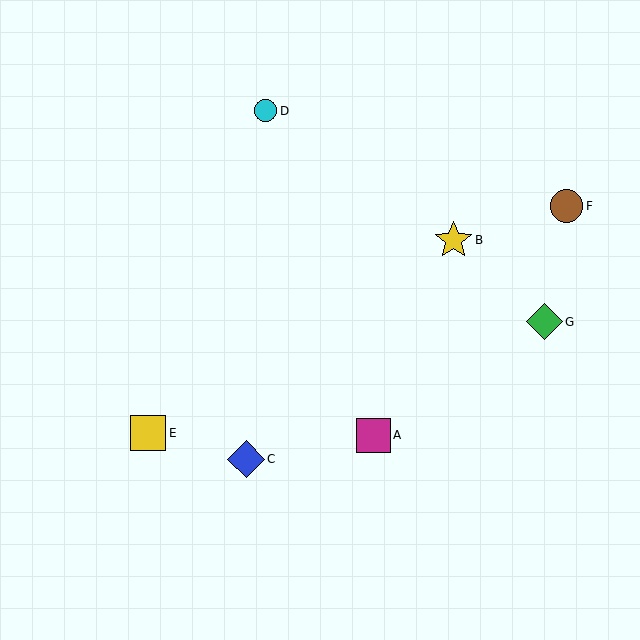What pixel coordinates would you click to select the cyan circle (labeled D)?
Click at (265, 111) to select the cyan circle D.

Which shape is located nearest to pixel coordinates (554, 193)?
The brown circle (labeled F) at (566, 206) is nearest to that location.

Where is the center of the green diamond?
The center of the green diamond is at (544, 322).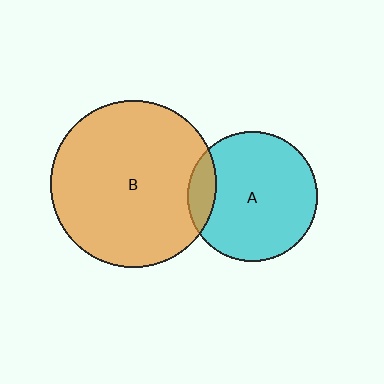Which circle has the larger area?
Circle B (orange).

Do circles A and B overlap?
Yes.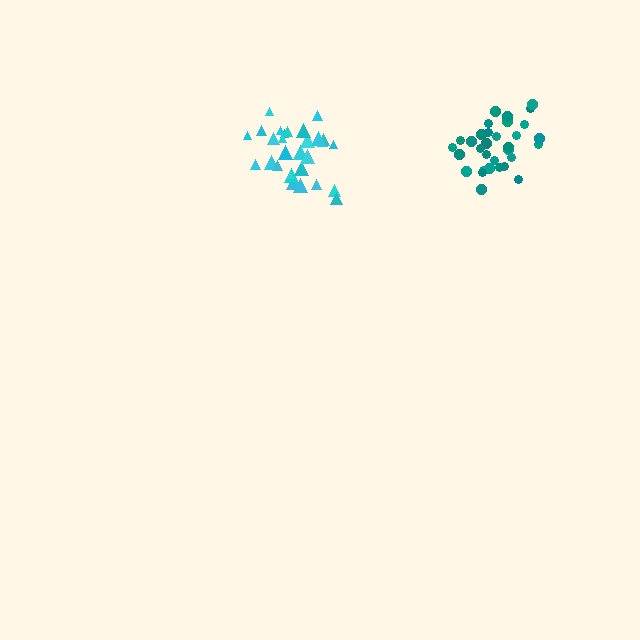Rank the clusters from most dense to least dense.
teal, cyan.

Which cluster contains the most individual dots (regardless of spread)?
Teal (33).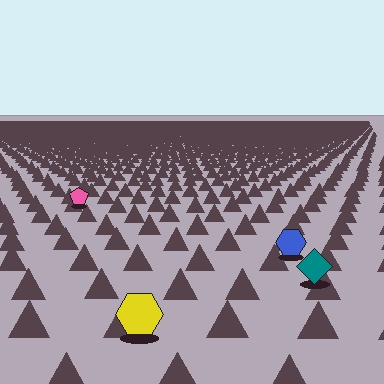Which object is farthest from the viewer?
The pink pentagon is farthest from the viewer. It appears smaller and the ground texture around it is denser.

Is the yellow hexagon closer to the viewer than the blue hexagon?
Yes. The yellow hexagon is closer — you can tell from the texture gradient: the ground texture is coarser near it.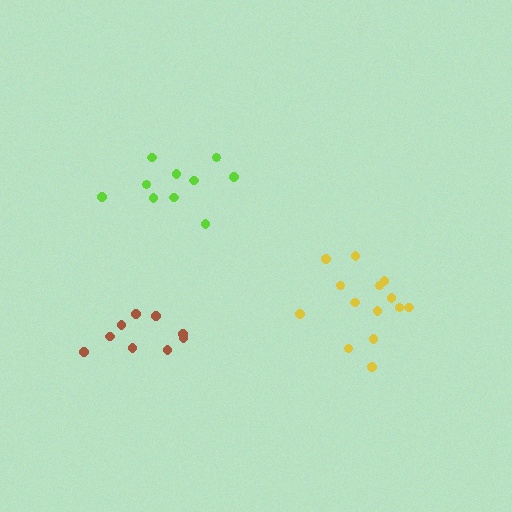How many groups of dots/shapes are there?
There are 3 groups.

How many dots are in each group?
Group 1: 9 dots, Group 2: 10 dots, Group 3: 14 dots (33 total).